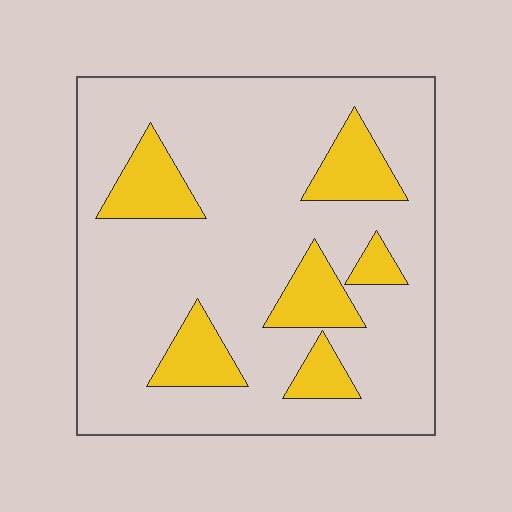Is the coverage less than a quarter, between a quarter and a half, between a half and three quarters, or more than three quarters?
Less than a quarter.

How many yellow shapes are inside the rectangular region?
6.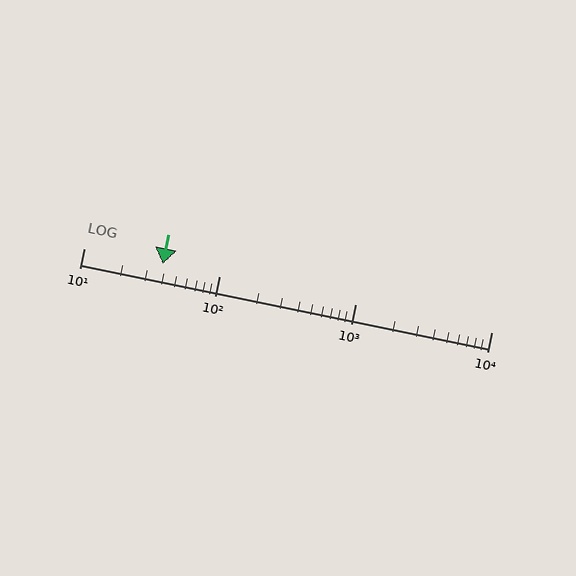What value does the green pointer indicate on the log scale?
The pointer indicates approximately 38.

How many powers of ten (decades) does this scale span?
The scale spans 3 decades, from 10 to 10000.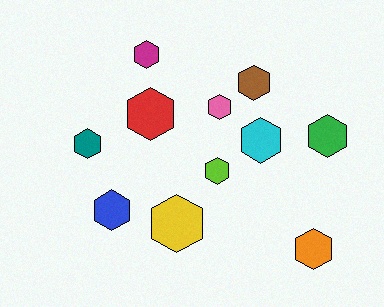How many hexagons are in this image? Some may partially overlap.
There are 11 hexagons.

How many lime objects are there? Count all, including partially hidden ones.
There is 1 lime object.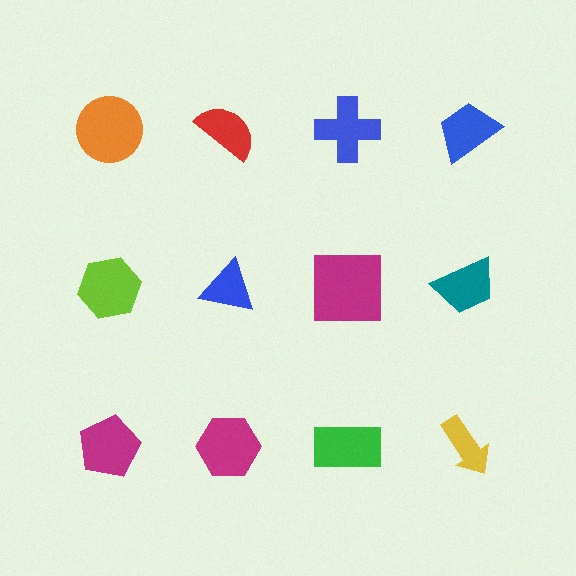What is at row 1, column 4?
A blue trapezoid.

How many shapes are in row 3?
4 shapes.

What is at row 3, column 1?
A magenta pentagon.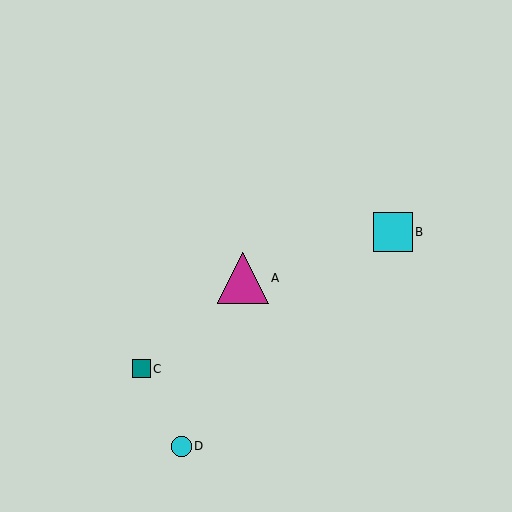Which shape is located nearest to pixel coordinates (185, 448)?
The cyan circle (labeled D) at (181, 446) is nearest to that location.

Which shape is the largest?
The magenta triangle (labeled A) is the largest.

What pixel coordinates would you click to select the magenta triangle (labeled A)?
Click at (243, 278) to select the magenta triangle A.